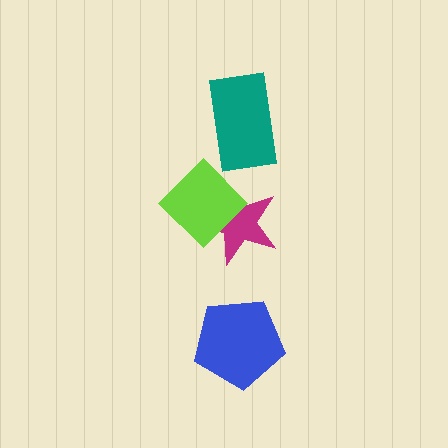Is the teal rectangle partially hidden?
No, no other shape covers it.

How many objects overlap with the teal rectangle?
0 objects overlap with the teal rectangle.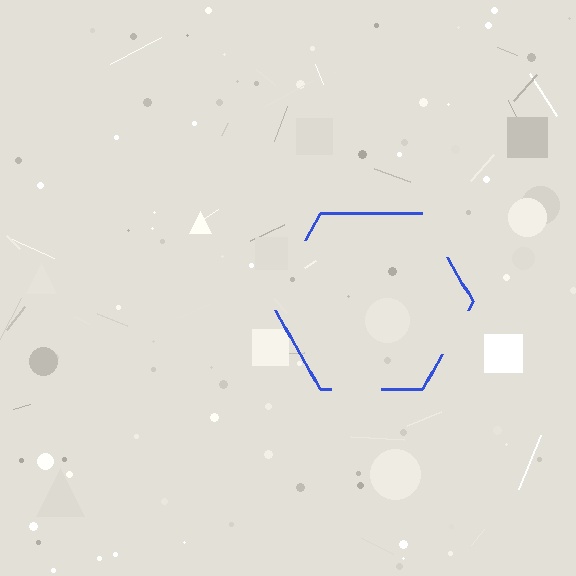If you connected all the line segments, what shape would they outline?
They would outline a hexagon.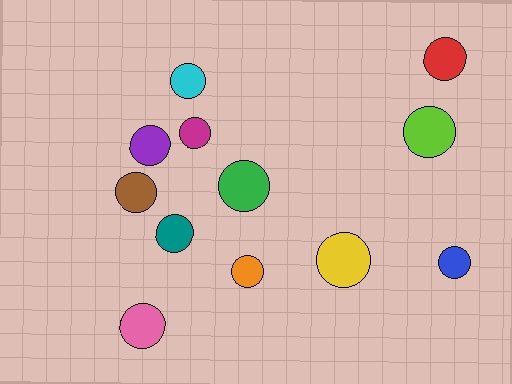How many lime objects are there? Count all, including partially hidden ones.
There is 1 lime object.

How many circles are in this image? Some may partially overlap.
There are 12 circles.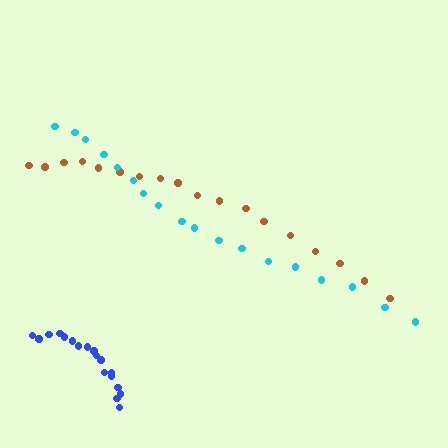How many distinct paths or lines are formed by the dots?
There are 3 distinct paths.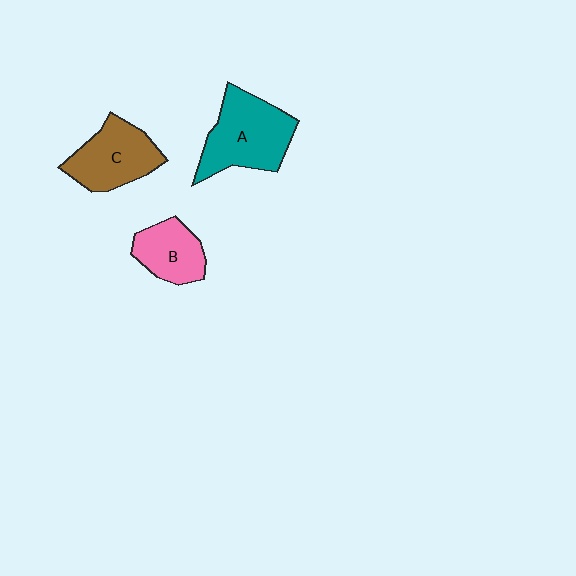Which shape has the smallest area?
Shape B (pink).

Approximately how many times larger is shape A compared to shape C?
Approximately 1.2 times.